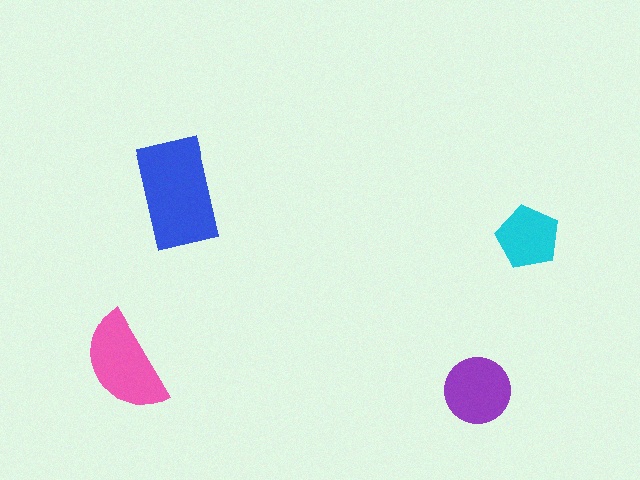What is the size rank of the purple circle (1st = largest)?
3rd.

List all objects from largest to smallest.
The blue rectangle, the pink semicircle, the purple circle, the cyan pentagon.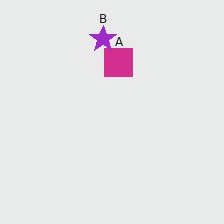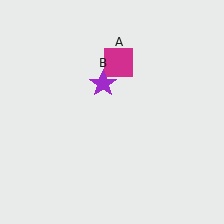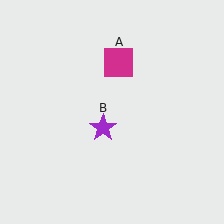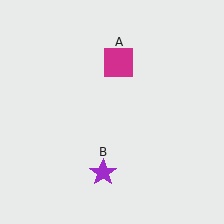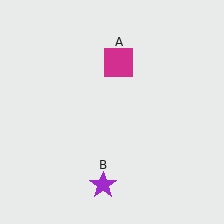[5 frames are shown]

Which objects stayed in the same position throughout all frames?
Magenta square (object A) remained stationary.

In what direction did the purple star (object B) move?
The purple star (object B) moved down.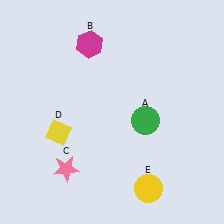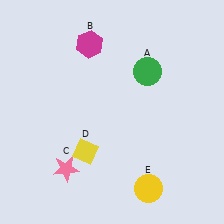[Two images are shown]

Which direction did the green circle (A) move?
The green circle (A) moved up.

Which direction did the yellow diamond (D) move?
The yellow diamond (D) moved right.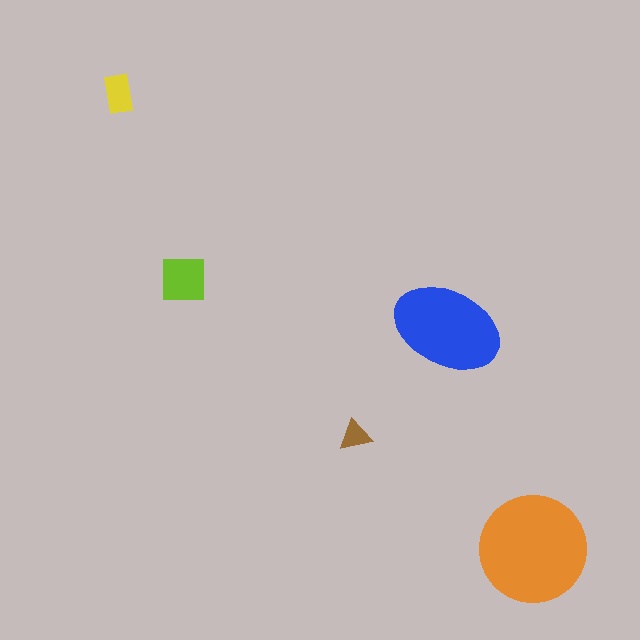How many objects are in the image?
There are 5 objects in the image.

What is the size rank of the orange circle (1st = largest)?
1st.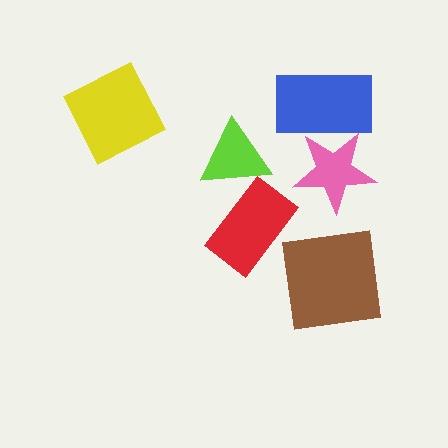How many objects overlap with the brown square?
0 objects overlap with the brown square.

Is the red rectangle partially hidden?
Yes, it is partially covered by another shape.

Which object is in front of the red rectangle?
The lime triangle is in front of the red rectangle.